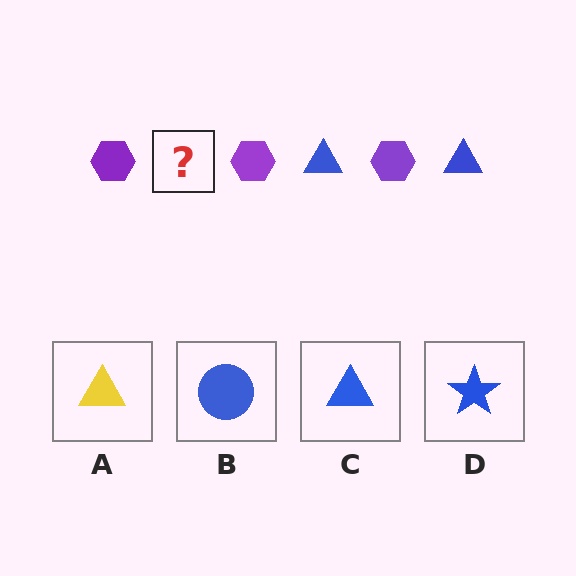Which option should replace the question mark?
Option C.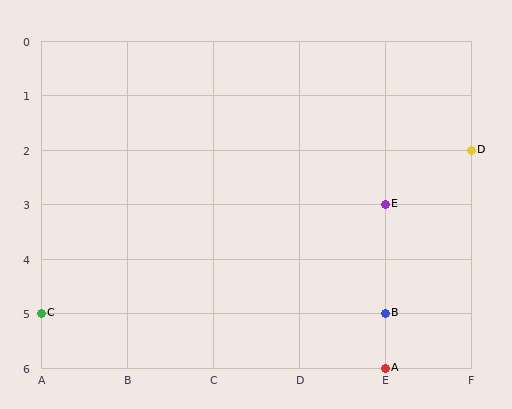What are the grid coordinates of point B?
Point B is at grid coordinates (E, 5).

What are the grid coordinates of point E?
Point E is at grid coordinates (E, 3).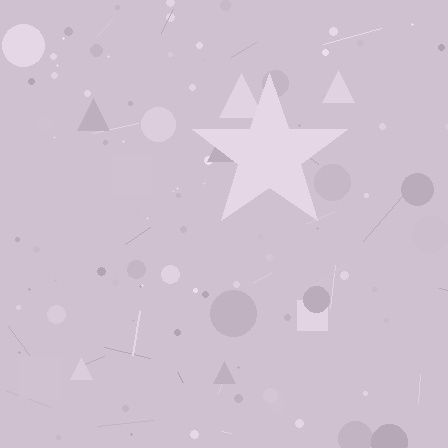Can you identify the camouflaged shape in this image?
The camouflaged shape is a star.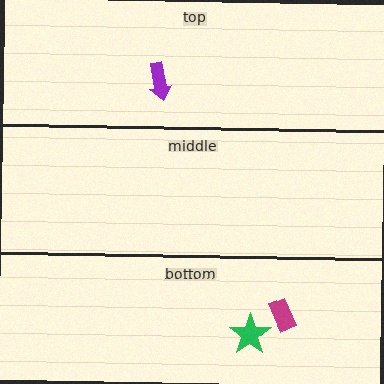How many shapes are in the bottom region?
2.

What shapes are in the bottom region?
The magenta rectangle, the green star.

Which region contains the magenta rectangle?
The bottom region.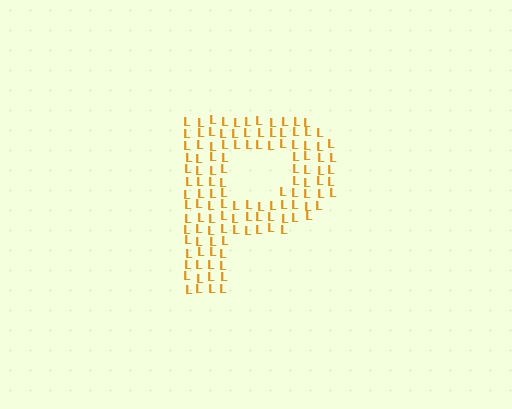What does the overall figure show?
The overall figure shows the letter P.